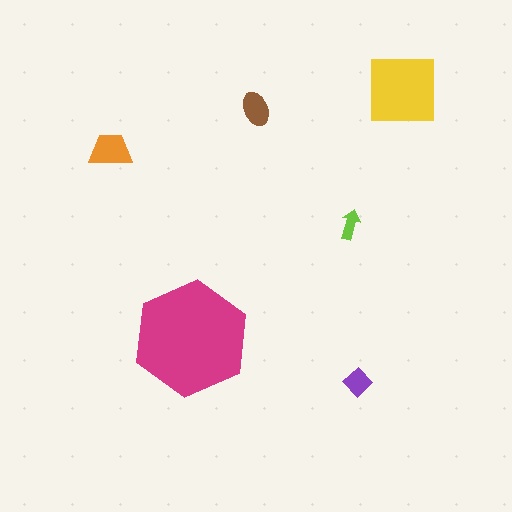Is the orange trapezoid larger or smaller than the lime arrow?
Larger.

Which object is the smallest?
The lime arrow.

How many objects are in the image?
There are 6 objects in the image.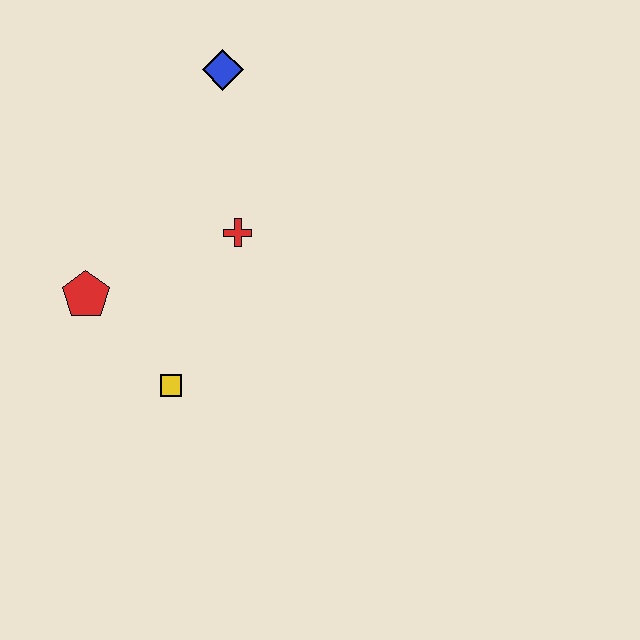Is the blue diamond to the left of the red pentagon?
No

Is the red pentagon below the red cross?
Yes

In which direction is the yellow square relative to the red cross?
The yellow square is below the red cross.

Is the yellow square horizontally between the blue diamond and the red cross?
No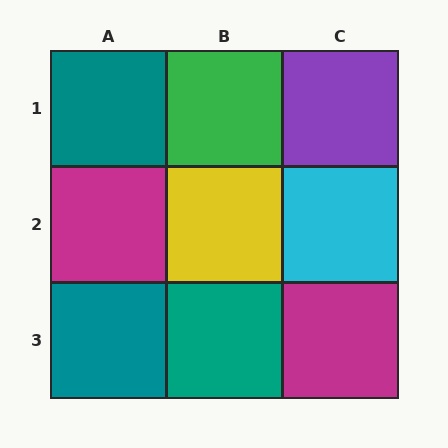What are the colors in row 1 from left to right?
Teal, green, purple.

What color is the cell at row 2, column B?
Yellow.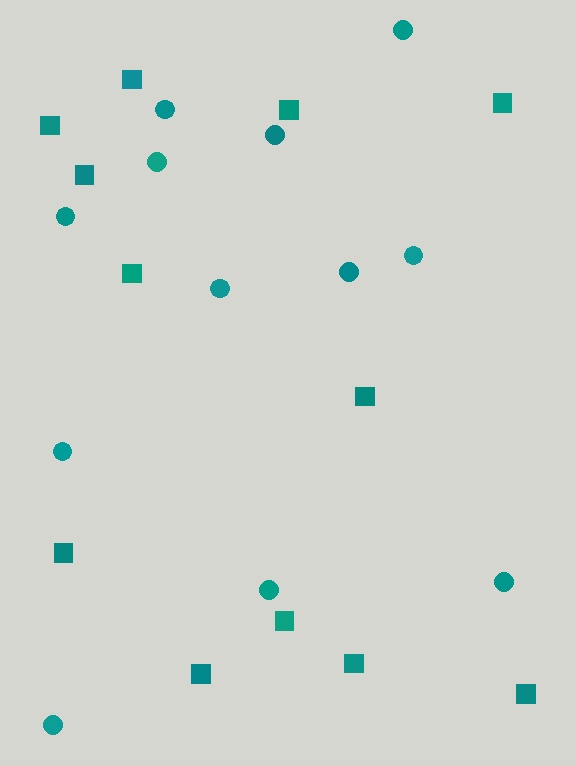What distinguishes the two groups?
There are 2 groups: one group of squares (12) and one group of circles (12).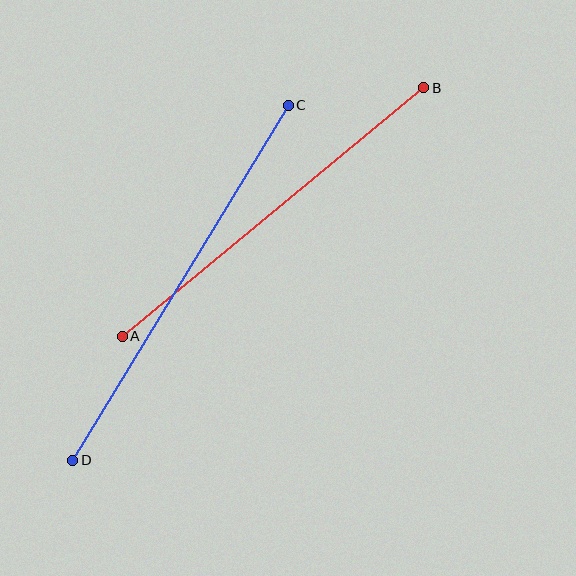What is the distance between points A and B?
The distance is approximately 391 pixels.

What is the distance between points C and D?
The distance is approximately 415 pixels.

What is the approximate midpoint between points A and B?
The midpoint is at approximately (273, 212) pixels.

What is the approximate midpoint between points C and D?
The midpoint is at approximately (181, 283) pixels.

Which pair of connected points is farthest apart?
Points C and D are farthest apart.